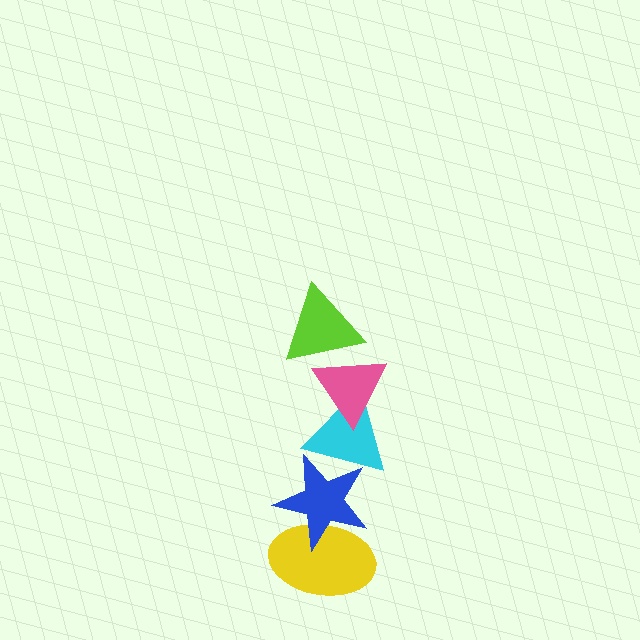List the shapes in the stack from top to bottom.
From top to bottom: the lime triangle, the pink triangle, the cyan triangle, the blue star, the yellow ellipse.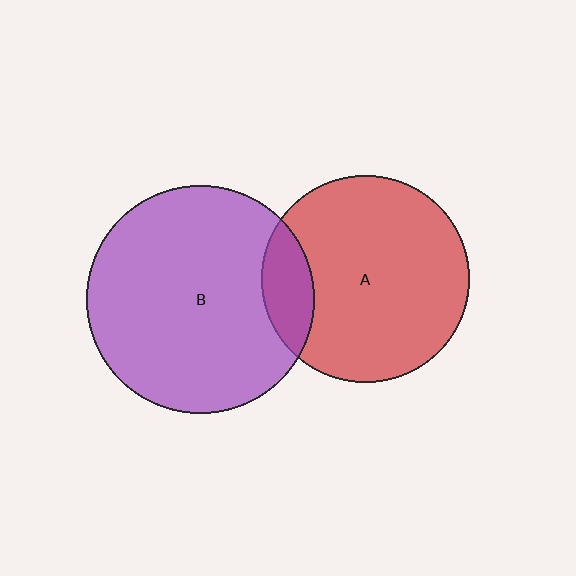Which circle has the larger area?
Circle B (purple).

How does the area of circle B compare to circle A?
Approximately 1.2 times.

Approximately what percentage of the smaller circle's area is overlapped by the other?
Approximately 15%.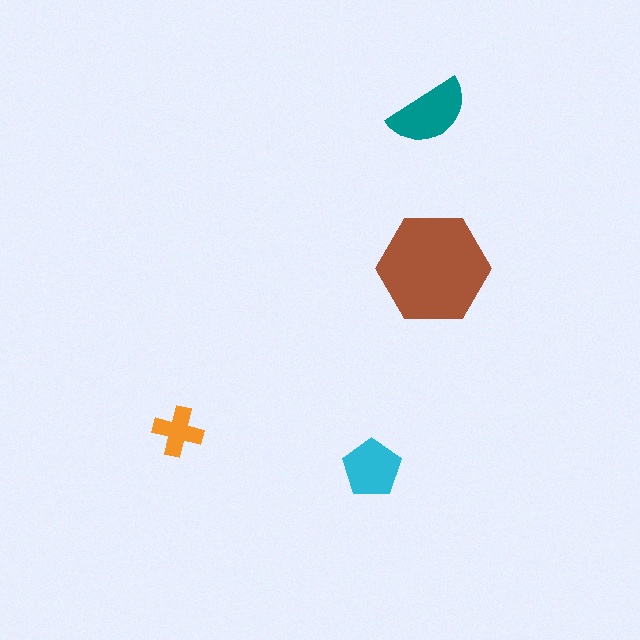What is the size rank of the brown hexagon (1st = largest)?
1st.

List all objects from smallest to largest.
The orange cross, the cyan pentagon, the teal semicircle, the brown hexagon.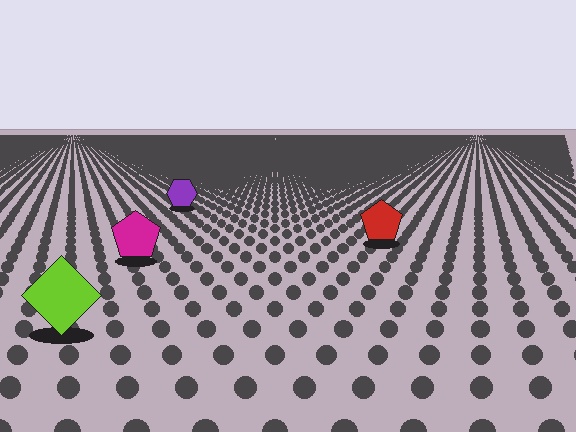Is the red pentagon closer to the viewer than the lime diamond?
No. The lime diamond is closer — you can tell from the texture gradient: the ground texture is coarser near it.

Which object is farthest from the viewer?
The purple hexagon is farthest from the viewer. It appears smaller and the ground texture around it is denser.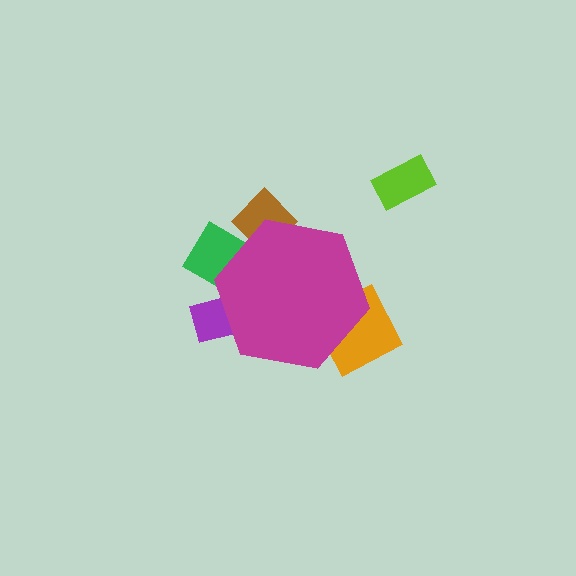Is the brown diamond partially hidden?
Yes, the brown diamond is partially hidden behind the magenta hexagon.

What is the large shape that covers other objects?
A magenta hexagon.